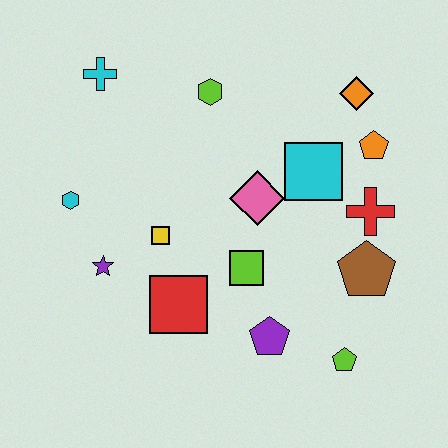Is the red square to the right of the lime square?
No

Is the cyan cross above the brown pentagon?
Yes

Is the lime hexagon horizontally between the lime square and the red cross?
No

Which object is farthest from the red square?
The orange diamond is farthest from the red square.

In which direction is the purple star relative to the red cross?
The purple star is to the left of the red cross.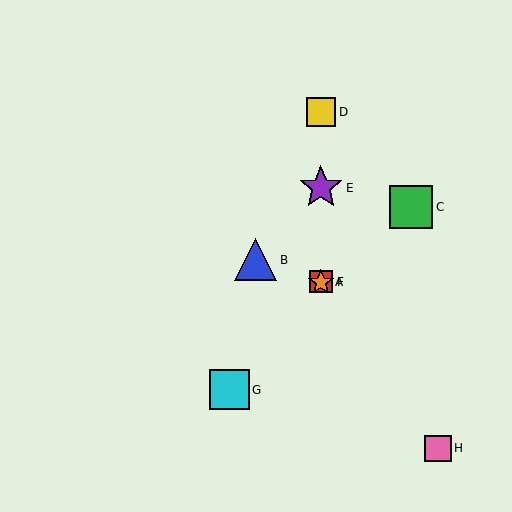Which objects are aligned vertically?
Objects A, D, E, F are aligned vertically.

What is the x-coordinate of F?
Object F is at x≈321.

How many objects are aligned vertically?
4 objects (A, D, E, F) are aligned vertically.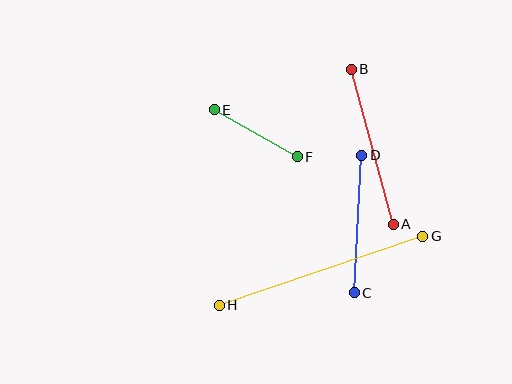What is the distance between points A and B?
The distance is approximately 160 pixels.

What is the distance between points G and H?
The distance is approximately 215 pixels.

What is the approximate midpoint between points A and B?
The midpoint is at approximately (372, 147) pixels.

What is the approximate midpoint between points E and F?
The midpoint is at approximately (256, 133) pixels.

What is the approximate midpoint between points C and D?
The midpoint is at approximately (358, 224) pixels.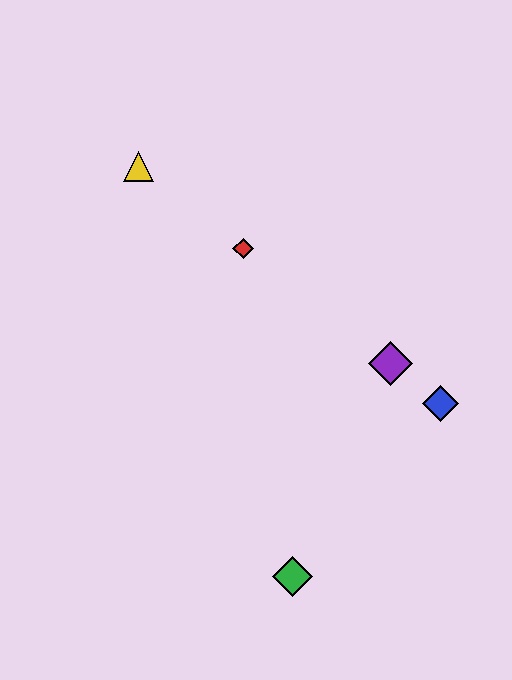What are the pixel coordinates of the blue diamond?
The blue diamond is at (441, 404).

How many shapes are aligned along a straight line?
4 shapes (the red diamond, the blue diamond, the yellow triangle, the purple diamond) are aligned along a straight line.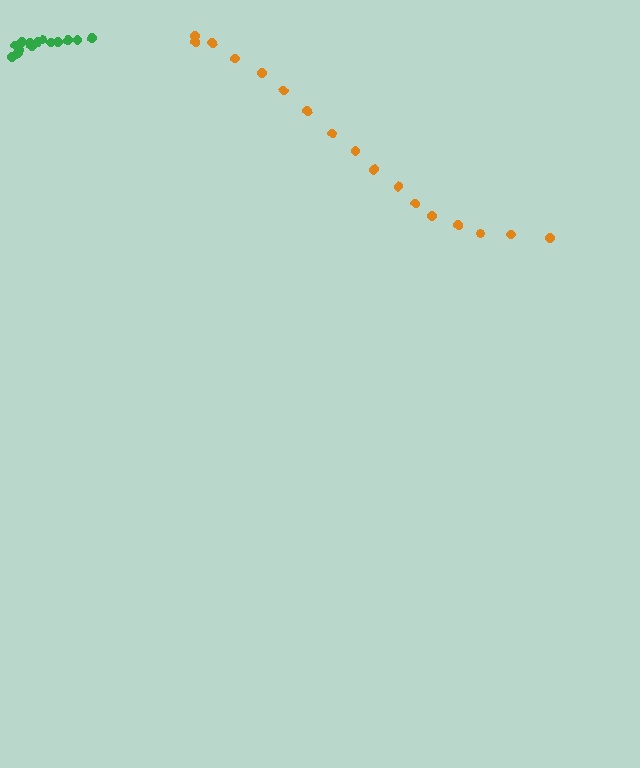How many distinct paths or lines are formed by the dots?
There are 2 distinct paths.